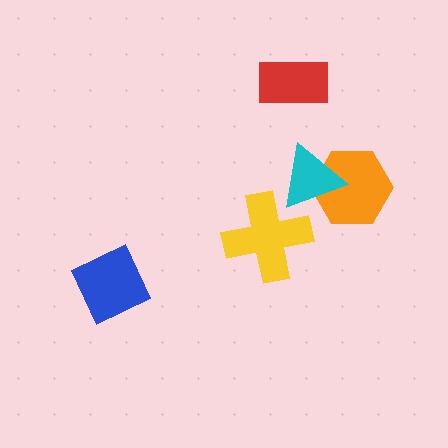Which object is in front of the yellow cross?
The cyan triangle is in front of the yellow cross.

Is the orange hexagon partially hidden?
Yes, it is partially covered by another shape.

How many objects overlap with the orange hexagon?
1 object overlaps with the orange hexagon.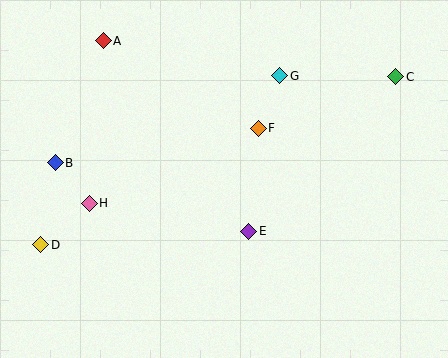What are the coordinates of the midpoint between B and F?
The midpoint between B and F is at (157, 146).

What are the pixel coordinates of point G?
Point G is at (280, 76).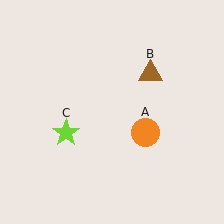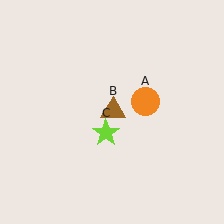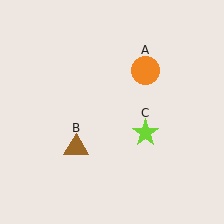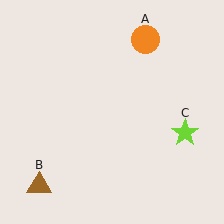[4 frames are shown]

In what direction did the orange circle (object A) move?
The orange circle (object A) moved up.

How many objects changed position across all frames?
3 objects changed position: orange circle (object A), brown triangle (object B), lime star (object C).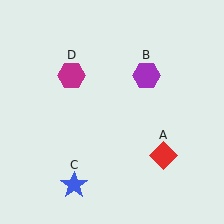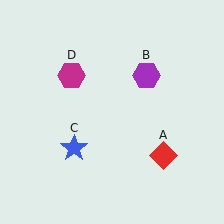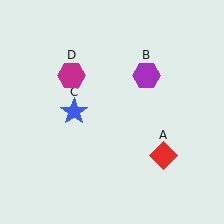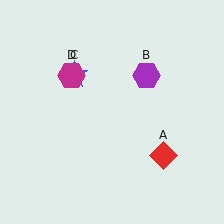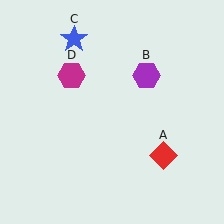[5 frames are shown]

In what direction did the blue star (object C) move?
The blue star (object C) moved up.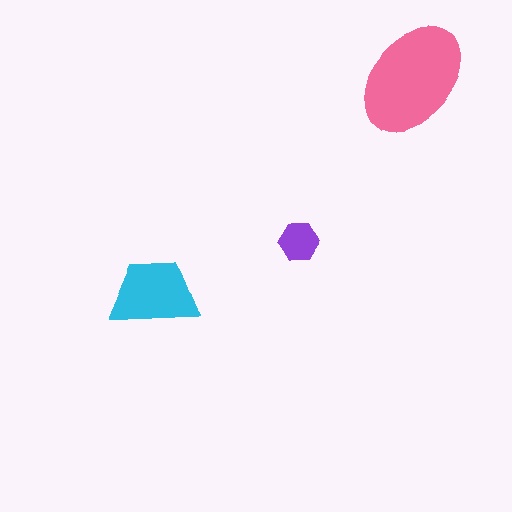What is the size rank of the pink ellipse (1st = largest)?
1st.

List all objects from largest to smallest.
The pink ellipse, the cyan trapezoid, the purple hexagon.